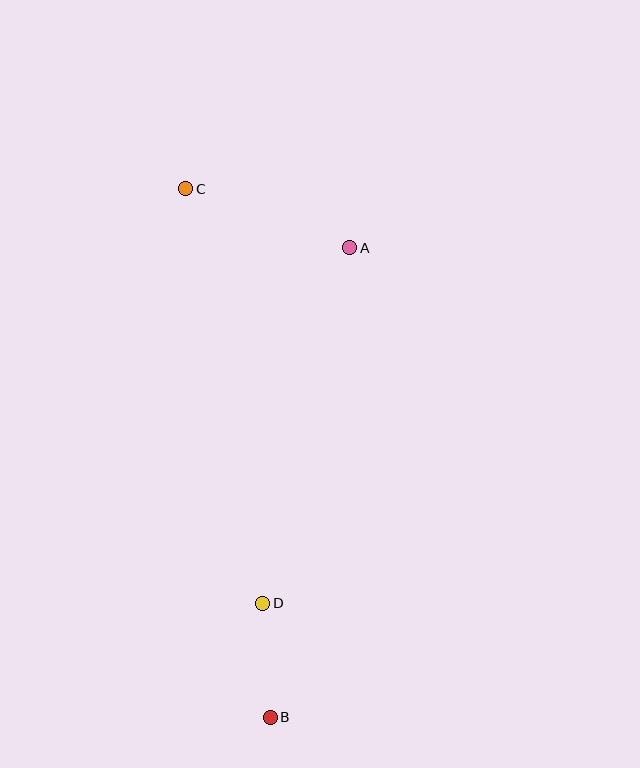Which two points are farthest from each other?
Points B and C are farthest from each other.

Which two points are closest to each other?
Points B and D are closest to each other.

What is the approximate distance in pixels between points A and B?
The distance between A and B is approximately 476 pixels.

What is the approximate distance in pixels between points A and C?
The distance between A and C is approximately 175 pixels.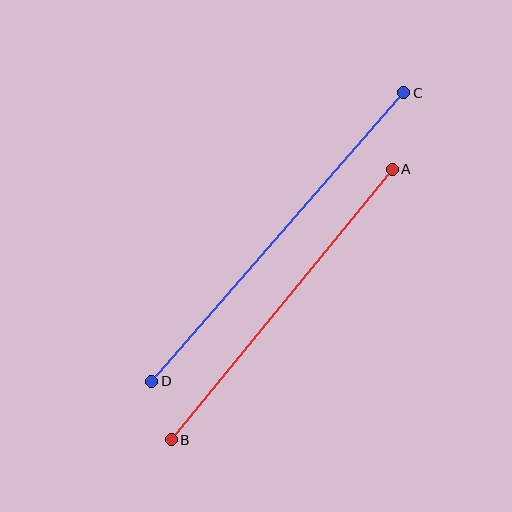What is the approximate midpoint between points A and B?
The midpoint is at approximately (282, 304) pixels.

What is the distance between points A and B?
The distance is approximately 349 pixels.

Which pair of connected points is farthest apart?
Points C and D are farthest apart.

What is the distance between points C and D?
The distance is approximately 383 pixels.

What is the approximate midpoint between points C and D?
The midpoint is at approximately (278, 237) pixels.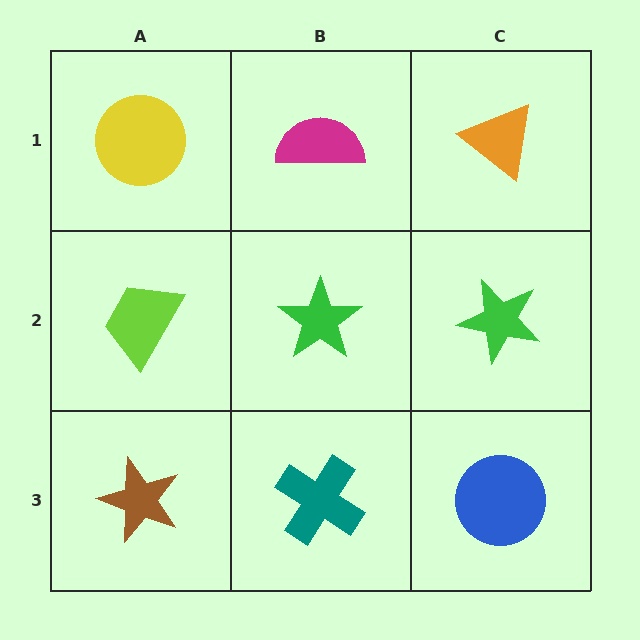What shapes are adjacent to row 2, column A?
A yellow circle (row 1, column A), a brown star (row 3, column A), a green star (row 2, column B).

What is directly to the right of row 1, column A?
A magenta semicircle.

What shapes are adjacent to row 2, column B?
A magenta semicircle (row 1, column B), a teal cross (row 3, column B), a lime trapezoid (row 2, column A), a green star (row 2, column C).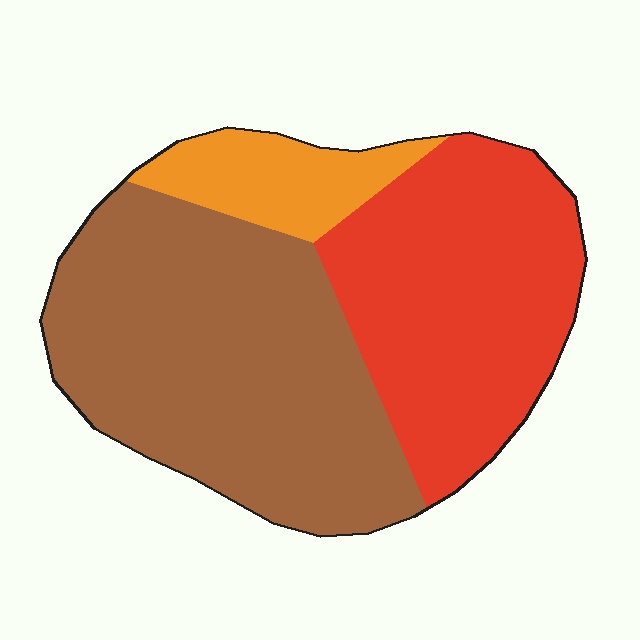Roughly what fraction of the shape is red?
Red covers 38% of the shape.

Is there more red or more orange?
Red.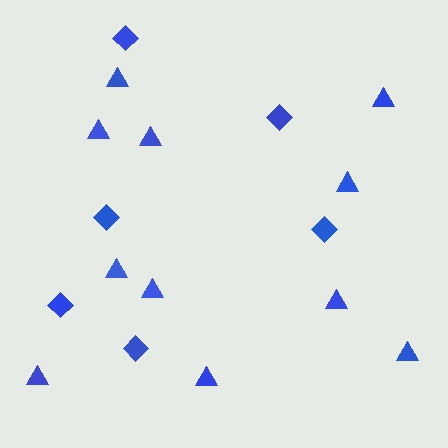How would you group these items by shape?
There are 2 groups: one group of triangles (11) and one group of diamonds (6).